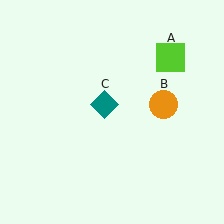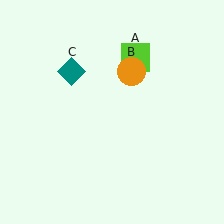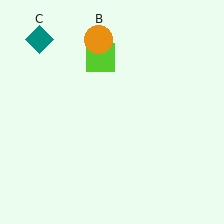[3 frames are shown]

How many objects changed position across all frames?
3 objects changed position: lime square (object A), orange circle (object B), teal diamond (object C).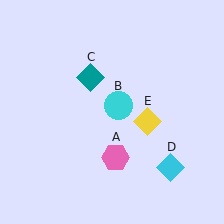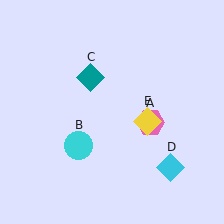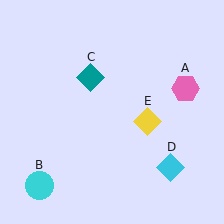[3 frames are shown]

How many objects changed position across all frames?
2 objects changed position: pink hexagon (object A), cyan circle (object B).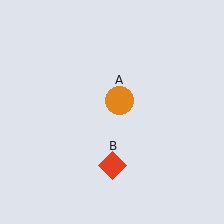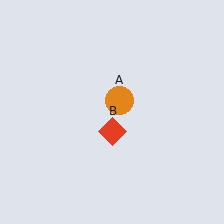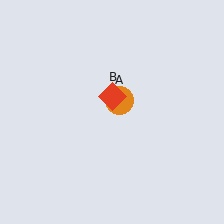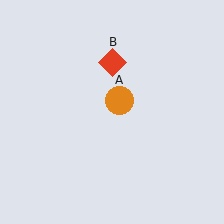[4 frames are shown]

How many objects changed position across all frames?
1 object changed position: red diamond (object B).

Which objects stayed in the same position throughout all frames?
Orange circle (object A) remained stationary.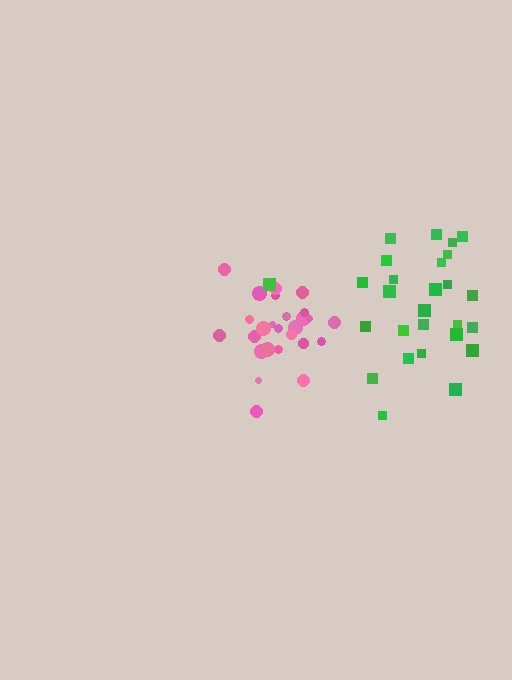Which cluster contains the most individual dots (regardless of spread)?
Green (27).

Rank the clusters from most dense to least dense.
pink, green.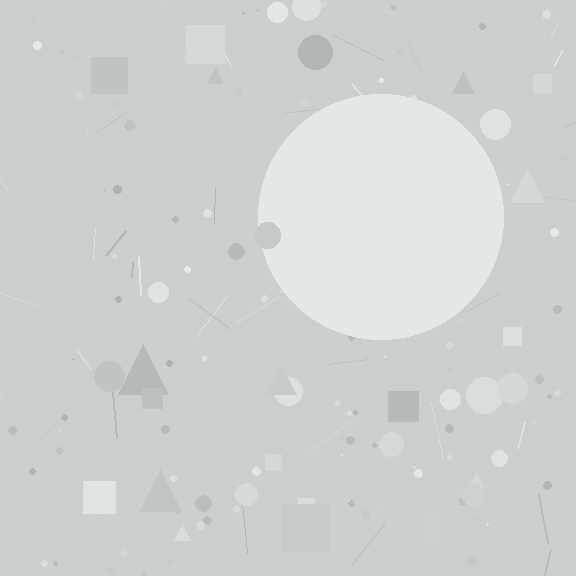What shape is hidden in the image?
A circle is hidden in the image.